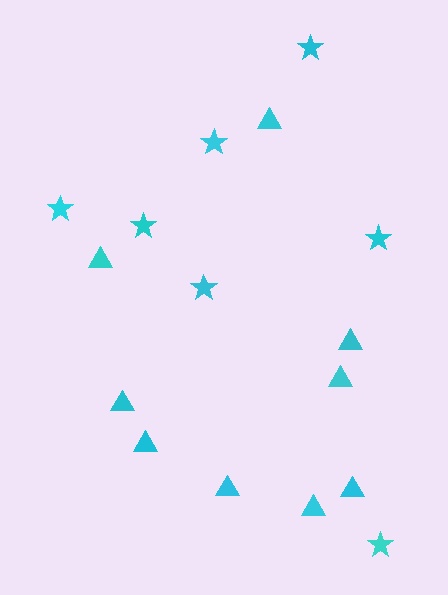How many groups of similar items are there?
There are 2 groups: one group of triangles (9) and one group of stars (7).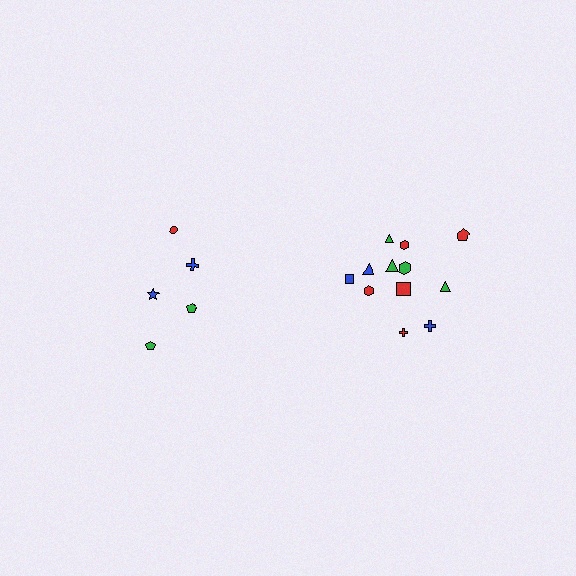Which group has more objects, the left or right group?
The right group.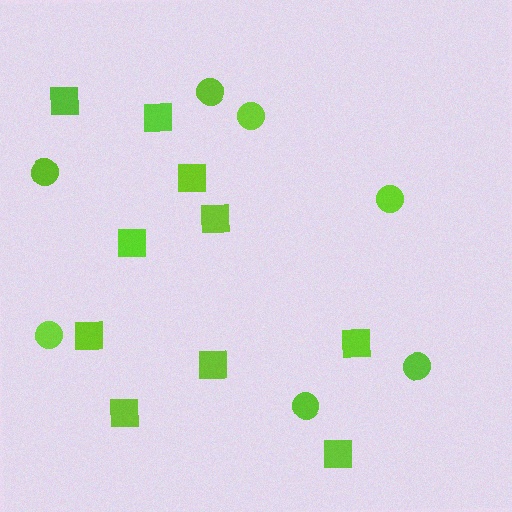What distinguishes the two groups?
There are 2 groups: one group of circles (7) and one group of squares (10).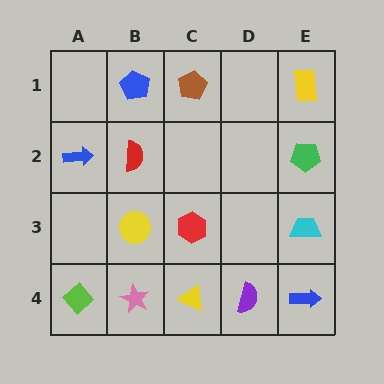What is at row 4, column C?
A yellow triangle.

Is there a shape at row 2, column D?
No, that cell is empty.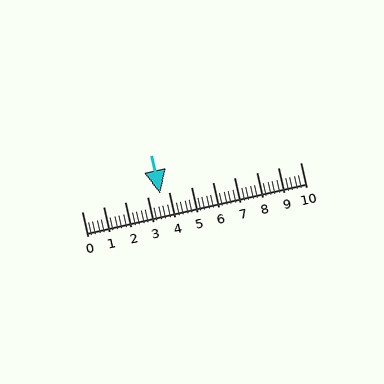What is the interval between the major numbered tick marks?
The major tick marks are spaced 1 units apart.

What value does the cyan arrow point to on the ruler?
The cyan arrow points to approximately 3.6.